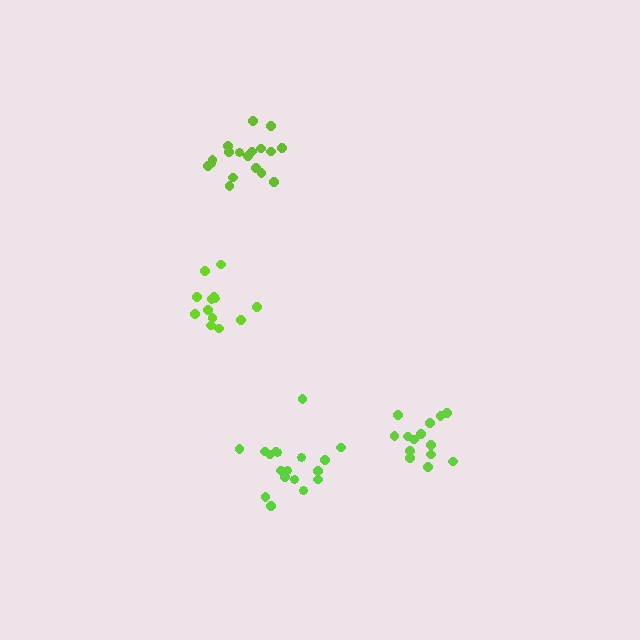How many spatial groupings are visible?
There are 4 spatial groupings.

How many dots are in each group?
Group 1: 14 dots, Group 2: 13 dots, Group 3: 18 dots, Group 4: 18 dots (63 total).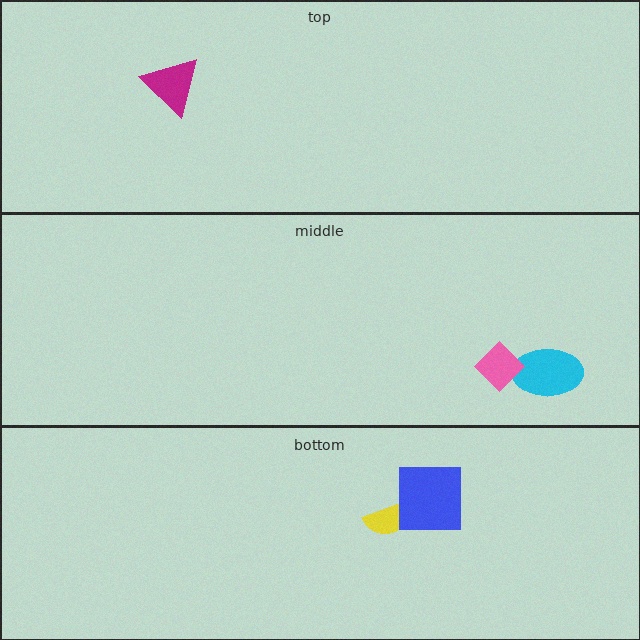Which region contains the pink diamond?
The middle region.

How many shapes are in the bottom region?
2.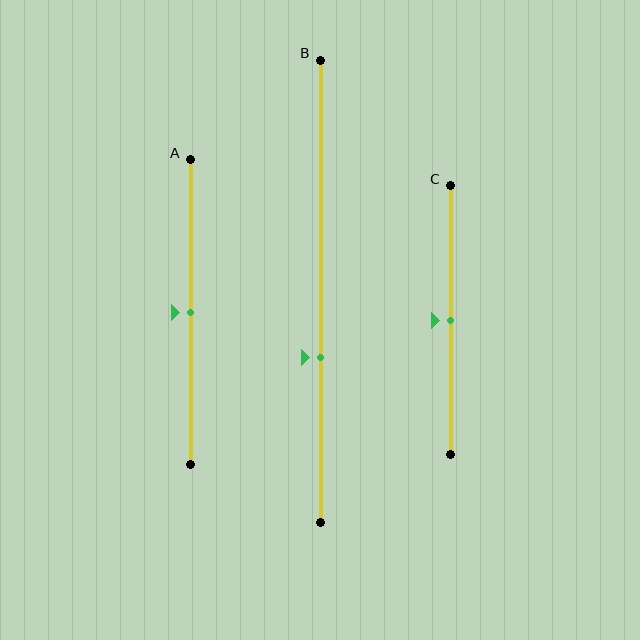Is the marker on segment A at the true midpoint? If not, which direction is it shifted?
Yes, the marker on segment A is at the true midpoint.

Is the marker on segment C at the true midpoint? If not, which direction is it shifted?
Yes, the marker on segment C is at the true midpoint.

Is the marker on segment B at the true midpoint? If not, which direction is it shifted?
No, the marker on segment B is shifted downward by about 14% of the segment length.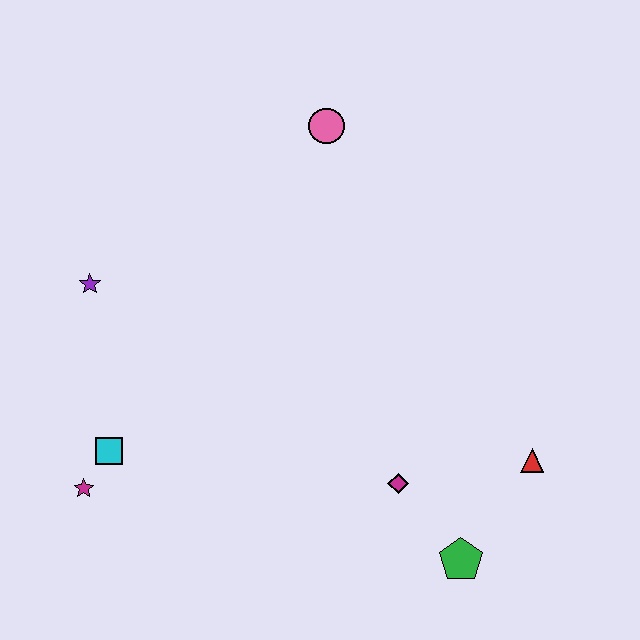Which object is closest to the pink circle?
The purple star is closest to the pink circle.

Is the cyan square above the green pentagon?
Yes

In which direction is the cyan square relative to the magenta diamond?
The cyan square is to the left of the magenta diamond.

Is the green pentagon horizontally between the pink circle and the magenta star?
No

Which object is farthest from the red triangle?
The purple star is farthest from the red triangle.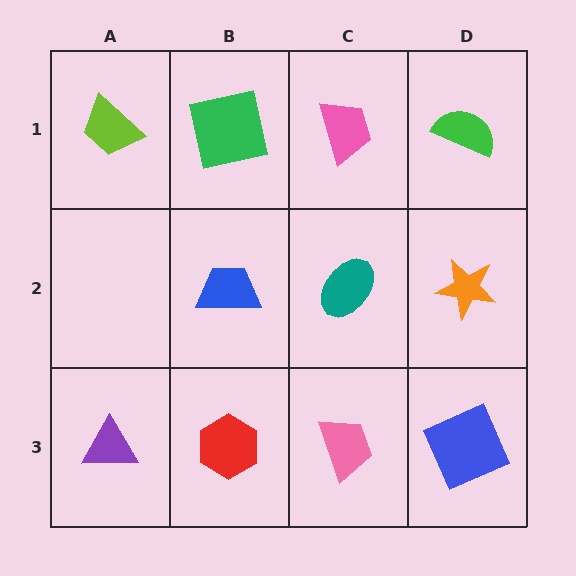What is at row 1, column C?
A pink trapezoid.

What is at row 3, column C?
A pink trapezoid.